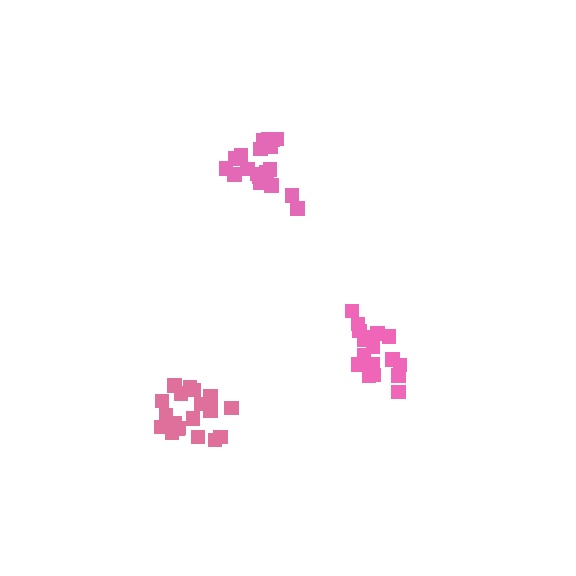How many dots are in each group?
Group 1: 18 dots, Group 2: 19 dots, Group 3: 19 dots (56 total).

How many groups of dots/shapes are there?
There are 3 groups.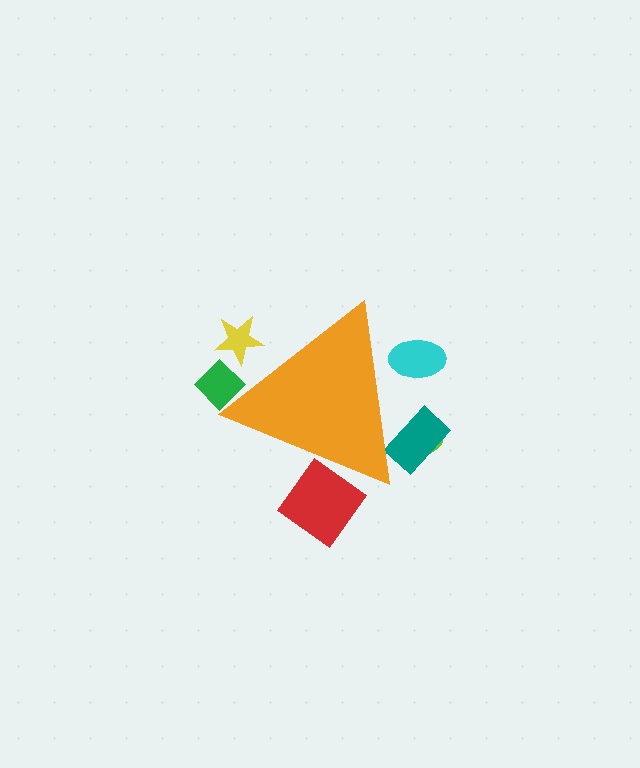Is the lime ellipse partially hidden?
Yes, the lime ellipse is partially hidden behind the orange triangle.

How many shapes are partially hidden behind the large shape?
6 shapes are partially hidden.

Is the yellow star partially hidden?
Yes, the yellow star is partially hidden behind the orange triangle.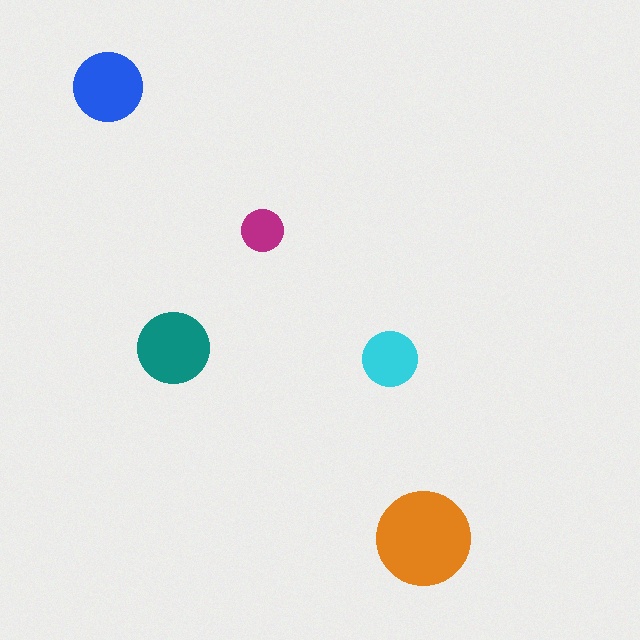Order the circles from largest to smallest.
the orange one, the teal one, the blue one, the cyan one, the magenta one.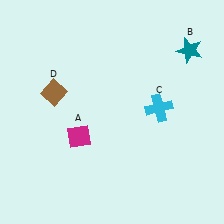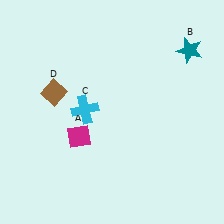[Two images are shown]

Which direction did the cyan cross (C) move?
The cyan cross (C) moved left.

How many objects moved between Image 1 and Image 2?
1 object moved between the two images.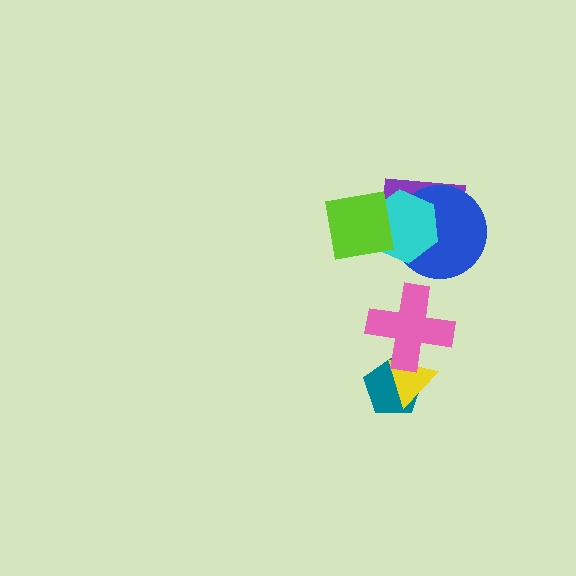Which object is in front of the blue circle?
The cyan hexagon is in front of the blue circle.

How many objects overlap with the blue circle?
2 objects overlap with the blue circle.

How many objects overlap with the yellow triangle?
2 objects overlap with the yellow triangle.